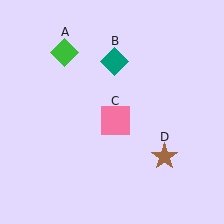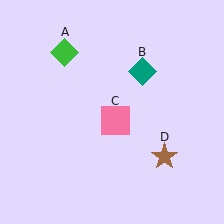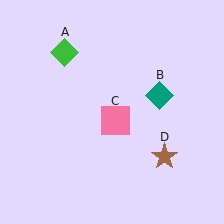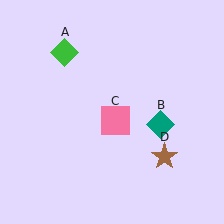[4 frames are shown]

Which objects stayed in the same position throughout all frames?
Green diamond (object A) and pink square (object C) and brown star (object D) remained stationary.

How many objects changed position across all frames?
1 object changed position: teal diamond (object B).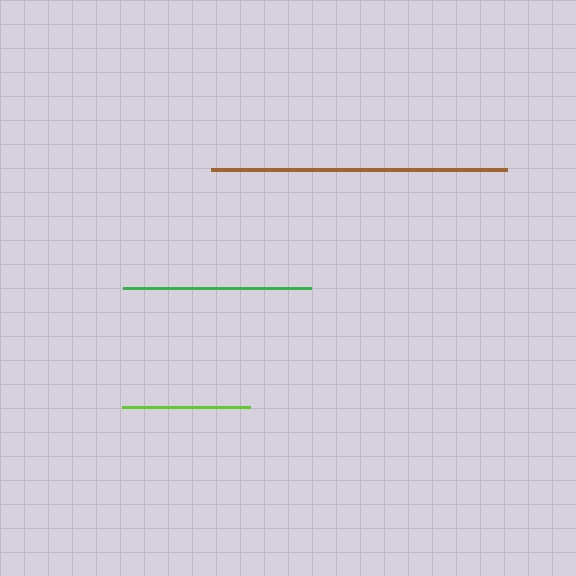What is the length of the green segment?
The green segment is approximately 189 pixels long.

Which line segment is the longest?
The brown line is the longest at approximately 296 pixels.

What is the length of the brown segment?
The brown segment is approximately 296 pixels long.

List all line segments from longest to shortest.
From longest to shortest: brown, green, lime.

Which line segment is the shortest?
The lime line is the shortest at approximately 128 pixels.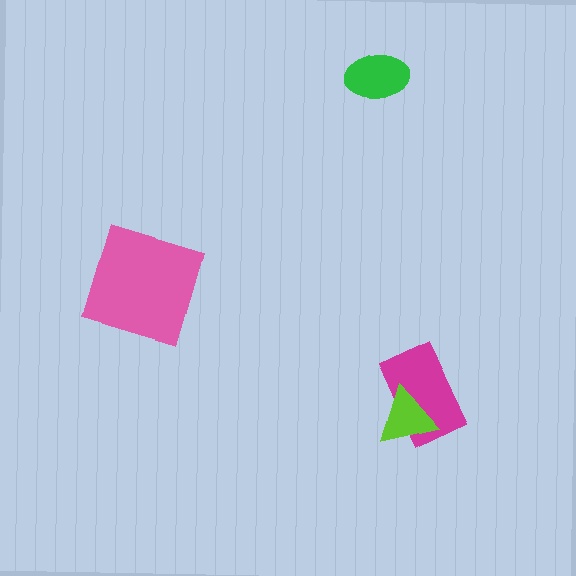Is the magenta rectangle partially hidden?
Yes, it is partially covered by another shape.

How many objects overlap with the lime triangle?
1 object overlaps with the lime triangle.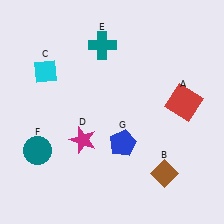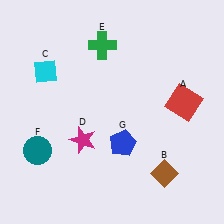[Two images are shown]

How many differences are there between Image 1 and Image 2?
There is 1 difference between the two images.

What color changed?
The cross (E) changed from teal in Image 1 to green in Image 2.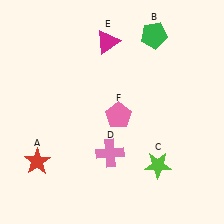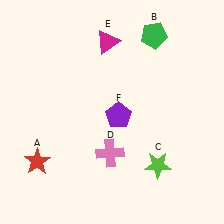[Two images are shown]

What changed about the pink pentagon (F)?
In Image 1, F is pink. In Image 2, it changed to purple.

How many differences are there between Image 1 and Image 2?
There is 1 difference between the two images.